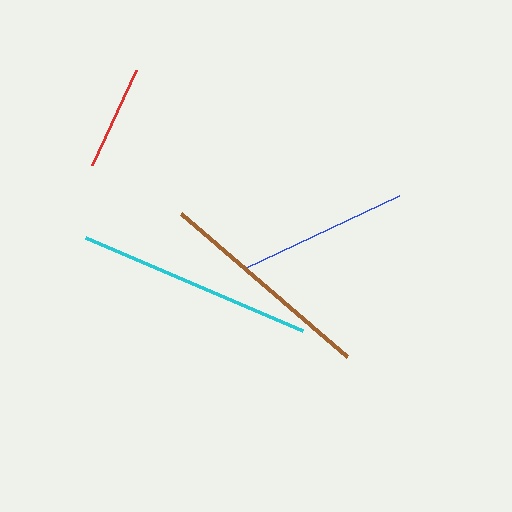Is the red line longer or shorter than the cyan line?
The cyan line is longer than the red line.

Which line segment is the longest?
The cyan line is the longest at approximately 236 pixels.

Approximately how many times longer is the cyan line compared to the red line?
The cyan line is approximately 2.3 times the length of the red line.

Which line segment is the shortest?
The red line is the shortest at approximately 104 pixels.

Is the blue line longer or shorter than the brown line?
The brown line is longer than the blue line.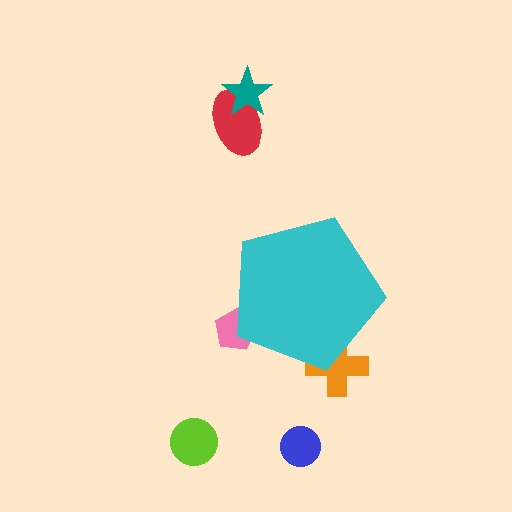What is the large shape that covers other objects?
A cyan pentagon.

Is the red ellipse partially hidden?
No, the red ellipse is fully visible.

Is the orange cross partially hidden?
Yes, the orange cross is partially hidden behind the cyan pentagon.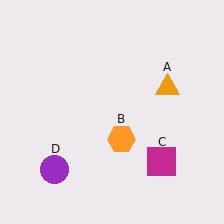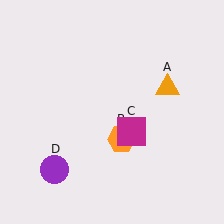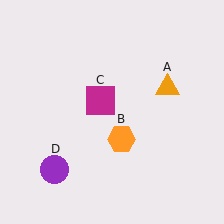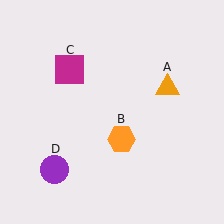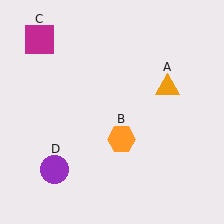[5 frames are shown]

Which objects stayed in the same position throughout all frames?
Orange triangle (object A) and orange hexagon (object B) and purple circle (object D) remained stationary.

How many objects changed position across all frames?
1 object changed position: magenta square (object C).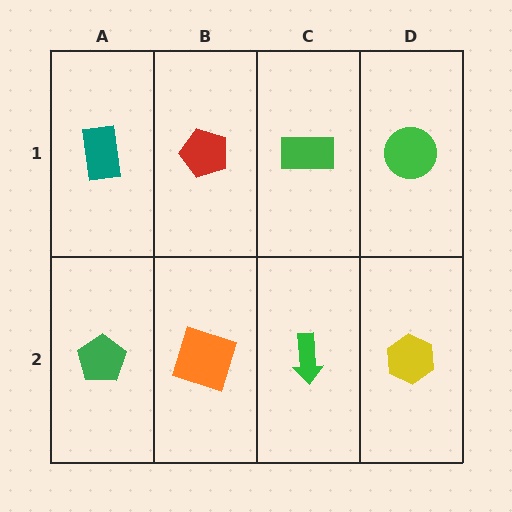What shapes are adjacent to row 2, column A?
A teal rectangle (row 1, column A), an orange square (row 2, column B).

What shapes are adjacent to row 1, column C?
A green arrow (row 2, column C), a red pentagon (row 1, column B), a green circle (row 1, column D).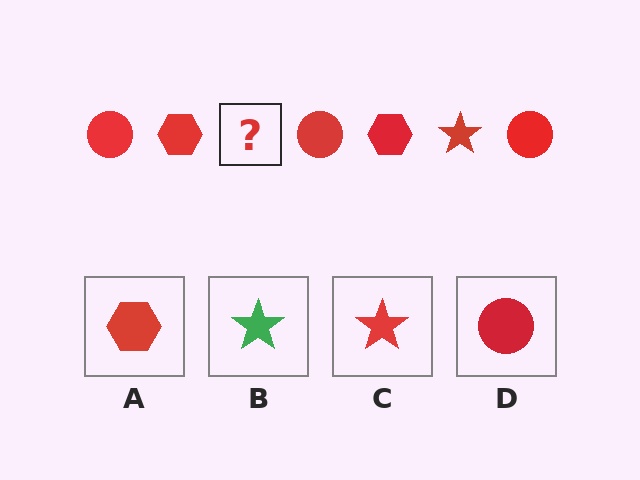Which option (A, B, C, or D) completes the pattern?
C.